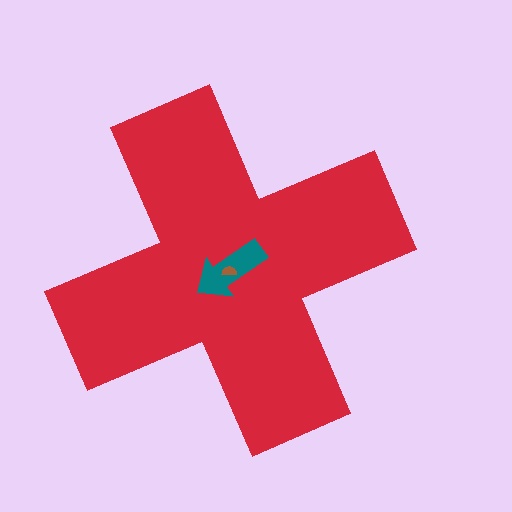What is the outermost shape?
The red cross.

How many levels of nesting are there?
3.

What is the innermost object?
The brown semicircle.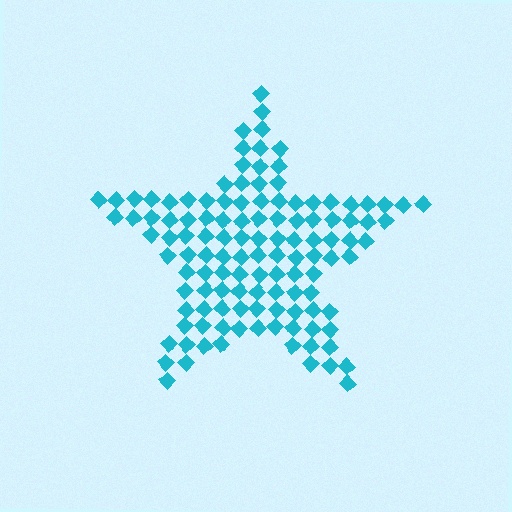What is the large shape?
The large shape is a star.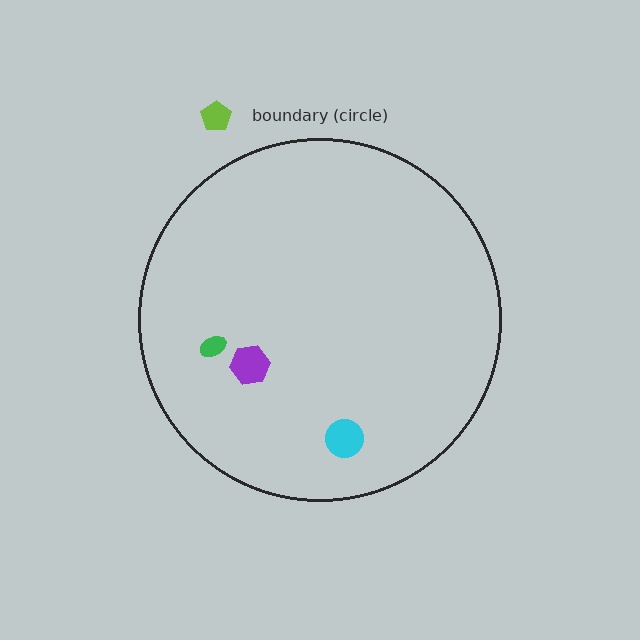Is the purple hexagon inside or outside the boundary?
Inside.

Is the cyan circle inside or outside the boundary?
Inside.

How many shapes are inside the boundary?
3 inside, 1 outside.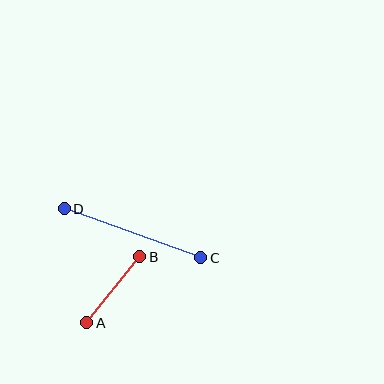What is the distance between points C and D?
The distance is approximately 145 pixels.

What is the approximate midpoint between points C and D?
The midpoint is at approximately (133, 233) pixels.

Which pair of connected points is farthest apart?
Points C and D are farthest apart.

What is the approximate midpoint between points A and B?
The midpoint is at approximately (113, 290) pixels.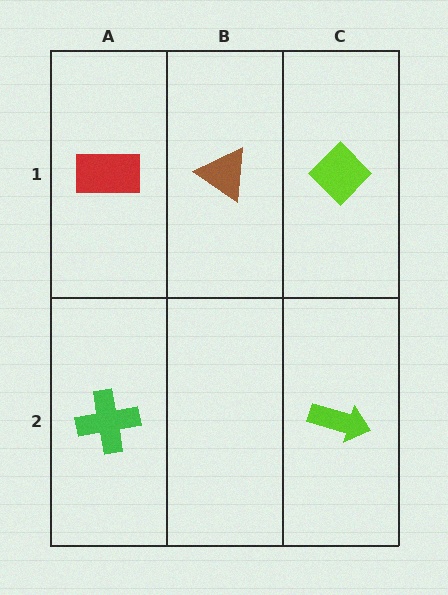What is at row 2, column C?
A lime arrow.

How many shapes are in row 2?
2 shapes.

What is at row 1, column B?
A brown triangle.